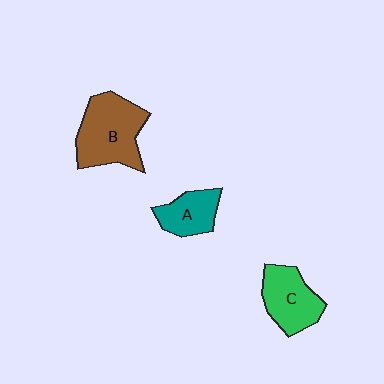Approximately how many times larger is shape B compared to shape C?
Approximately 1.4 times.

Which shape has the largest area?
Shape B (brown).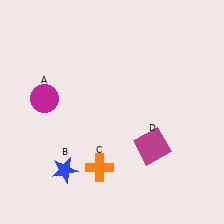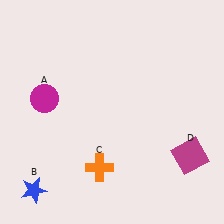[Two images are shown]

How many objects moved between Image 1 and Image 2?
2 objects moved between the two images.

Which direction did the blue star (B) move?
The blue star (B) moved left.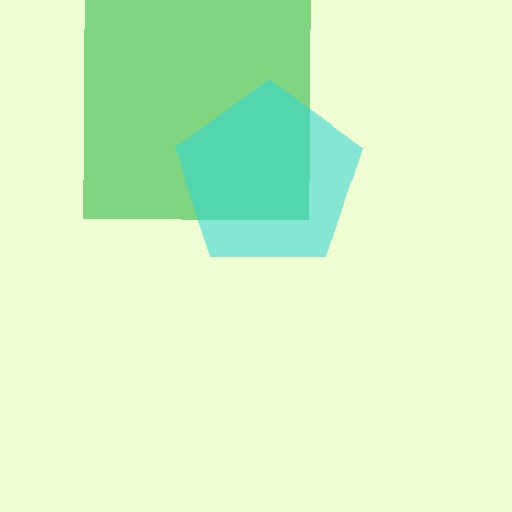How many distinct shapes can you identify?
There are 2 distinct shapes: a green square, a cyan pentagon.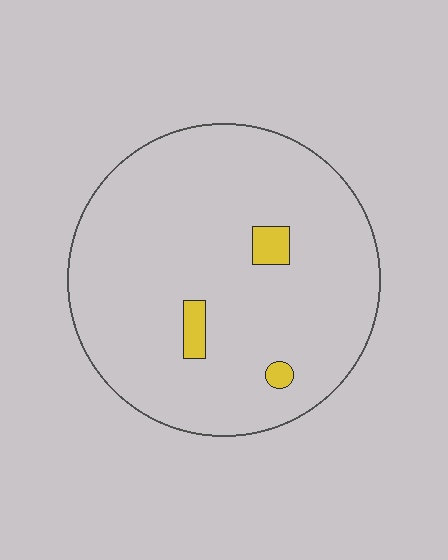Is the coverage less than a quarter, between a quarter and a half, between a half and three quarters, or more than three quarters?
Less than a quarter.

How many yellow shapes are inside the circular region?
3.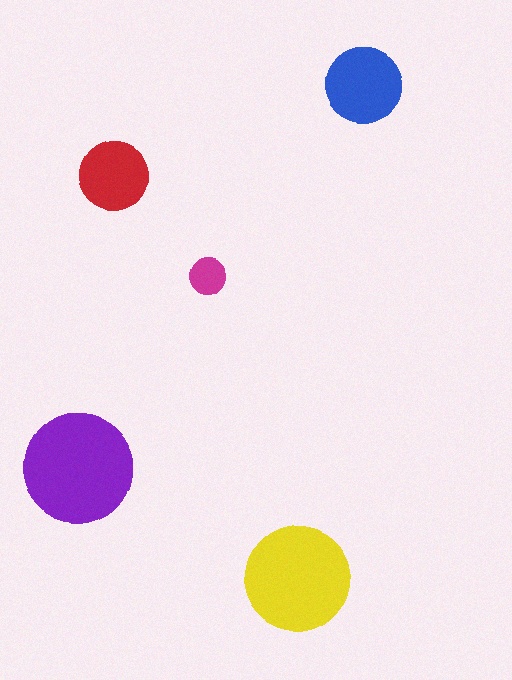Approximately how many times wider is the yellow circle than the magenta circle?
About 3 times wider.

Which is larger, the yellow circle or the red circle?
The yellow one.